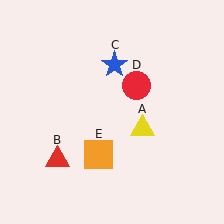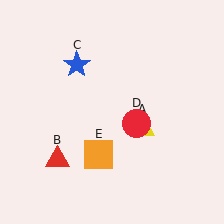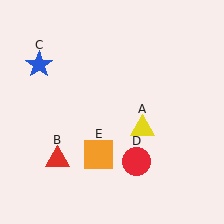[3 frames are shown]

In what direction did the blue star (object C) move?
The blue star (object C) moved left.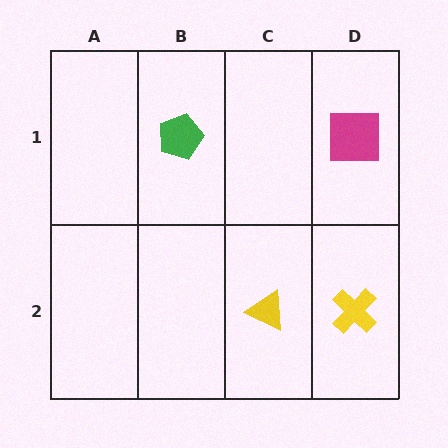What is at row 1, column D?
A magenta square.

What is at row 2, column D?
A yellow cross.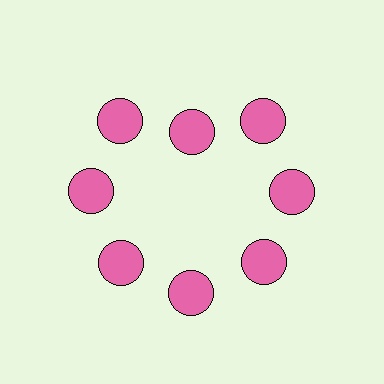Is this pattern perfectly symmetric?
No. The 8 pink circles are arranged in a ring, but one element near the 12 o'clock position is pulled inward toward the center, breaking the 8-fold rotational symmetry.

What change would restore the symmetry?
The symmetry would be restored by moving it outward, back onto the ring so that all 8 circles sit at equal angles and equal distance from the center.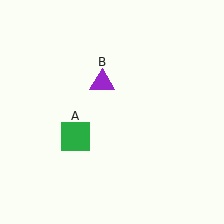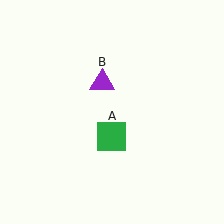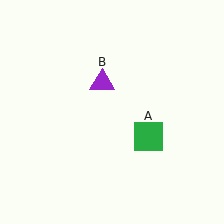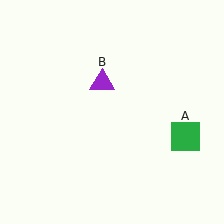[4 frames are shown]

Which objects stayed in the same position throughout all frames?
Purple triangle (object B) remained stationary.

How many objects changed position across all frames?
1 object changed position: green square (object A).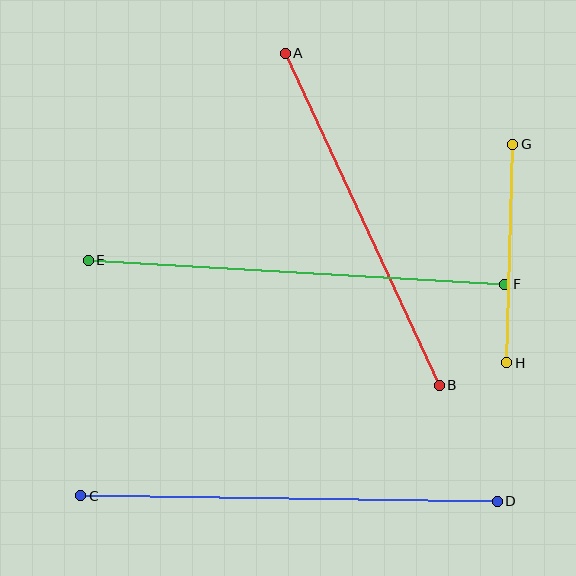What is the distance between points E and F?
The distance is approximately 417 pixels.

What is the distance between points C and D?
The distance is approximately 417 pixels.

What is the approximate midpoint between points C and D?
The midpoint is at approximately (289, 499) pixels.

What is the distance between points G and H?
The distance is approximately 219 pixels.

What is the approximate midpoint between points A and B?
The midpoint is at approximately (362, 219) pixels.